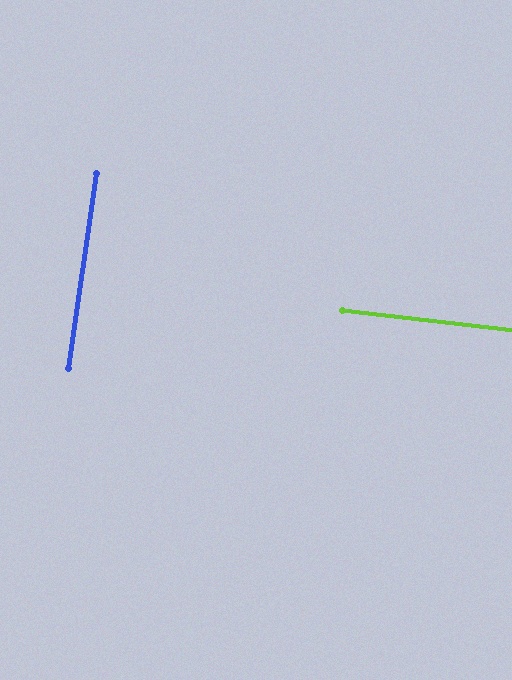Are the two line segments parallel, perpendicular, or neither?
Perpendicular — they meet at approximately 89°.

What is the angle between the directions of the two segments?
Approximately 89 degrees.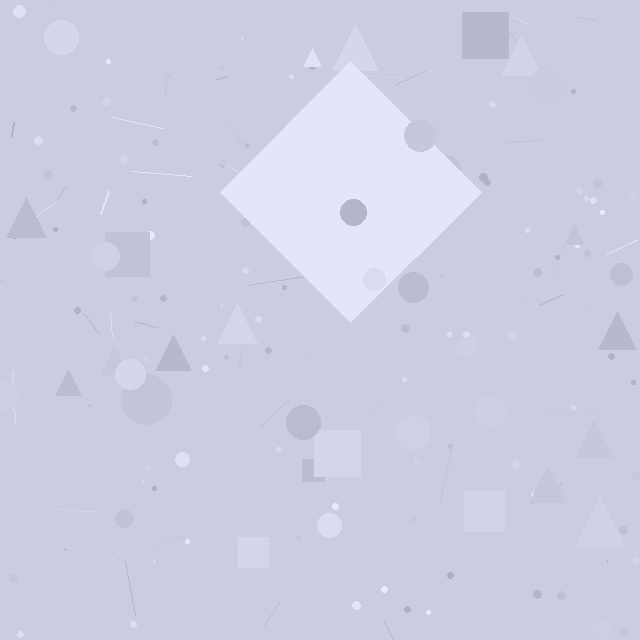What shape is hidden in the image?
A diamond is hidden in the image.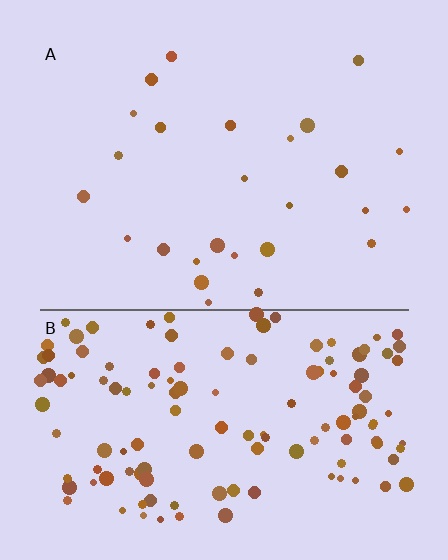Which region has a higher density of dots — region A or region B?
B (the bottom).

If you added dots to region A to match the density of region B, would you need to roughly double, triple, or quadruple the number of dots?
Approximately quadruple.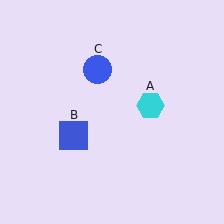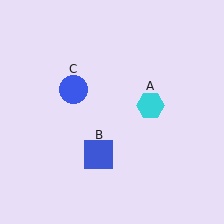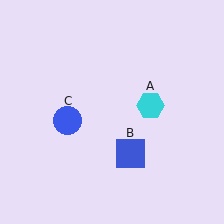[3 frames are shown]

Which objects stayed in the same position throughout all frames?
Cyan hexagon (object A) remained stationary.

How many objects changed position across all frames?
2 objects changed position: blue square (object B), blue circle (object C).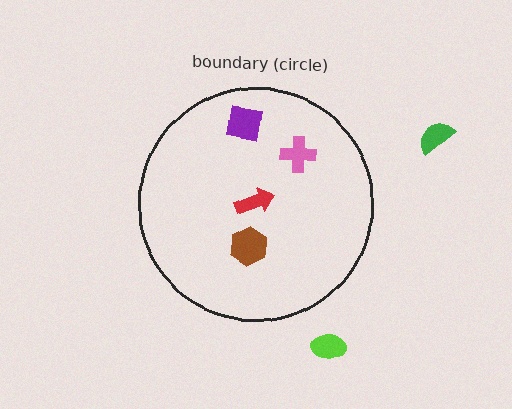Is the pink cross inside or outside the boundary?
Inside.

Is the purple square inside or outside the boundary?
Inside.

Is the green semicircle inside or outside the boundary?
Outside.